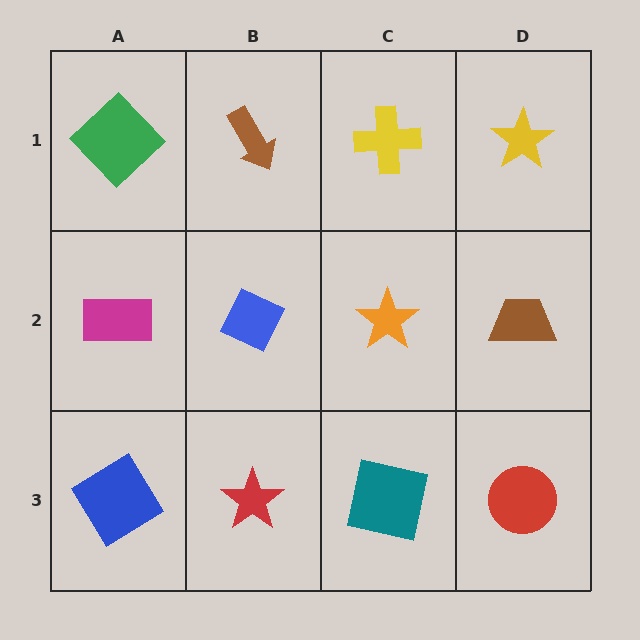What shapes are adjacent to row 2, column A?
A green diamond (row 1, column A), a blue diamond (row 3, column A), a blue diamond (row 2, column B).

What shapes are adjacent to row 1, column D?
A brown trapezoid (row 2, column D), a yellow cross (row 1, column C).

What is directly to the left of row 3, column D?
A teal square.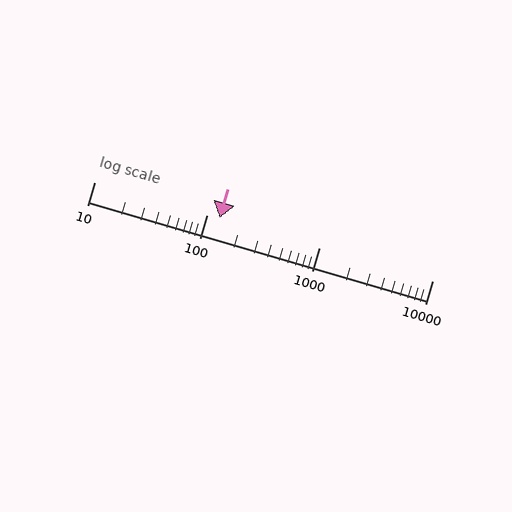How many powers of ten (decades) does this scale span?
The scale spans 3 decades, from 10 to 10000.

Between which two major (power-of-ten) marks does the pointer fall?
The pointer is between 100 and 1000.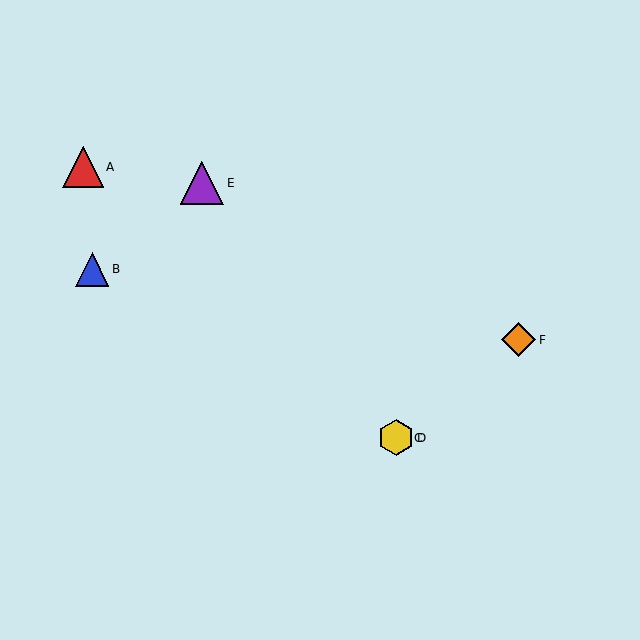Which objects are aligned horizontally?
Objects C, D are aligned horizontally.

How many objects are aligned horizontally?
2 objects (C, D) are aligned horizontally.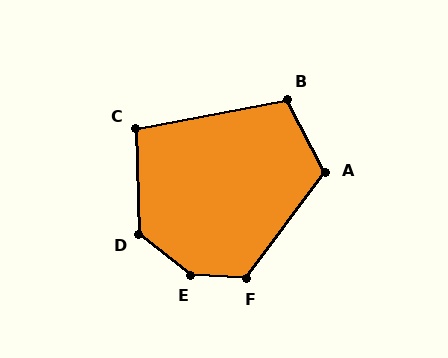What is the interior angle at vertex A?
Approximately 116 degrees (obtuse).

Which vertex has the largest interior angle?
E, at approximately 145 degrees.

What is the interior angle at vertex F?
Approximately 124 degrees (obtuse).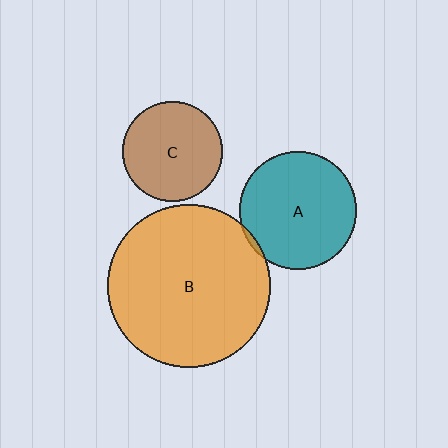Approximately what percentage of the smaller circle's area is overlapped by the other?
Approximately 5%.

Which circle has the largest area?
Circle B (orange).